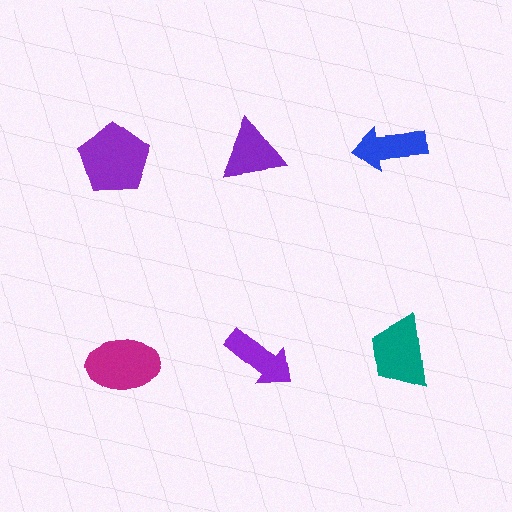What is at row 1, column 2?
A purple triangle.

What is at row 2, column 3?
A teal trapezoid.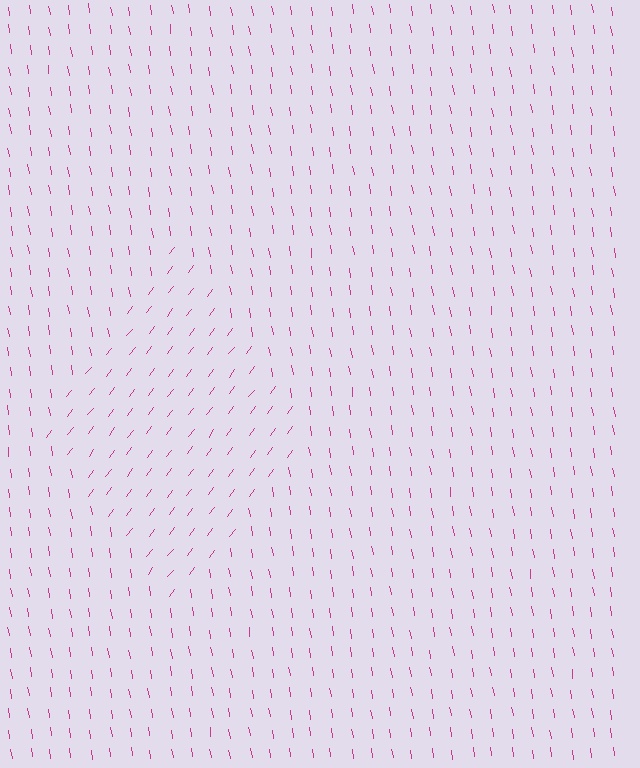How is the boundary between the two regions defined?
The boundary is defined purely by a change in line orientation (approximately 45 degrees difference). All lines are the same color and thickness.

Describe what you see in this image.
The image is filled with small magenta line segments. A diamond region in the image has lines oriented differently from the surrounding lines, creating a visible texture boundary.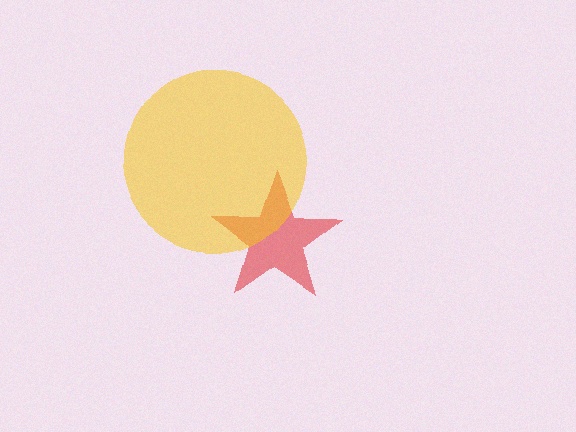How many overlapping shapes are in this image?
There are 2 overlapping shapes in the image.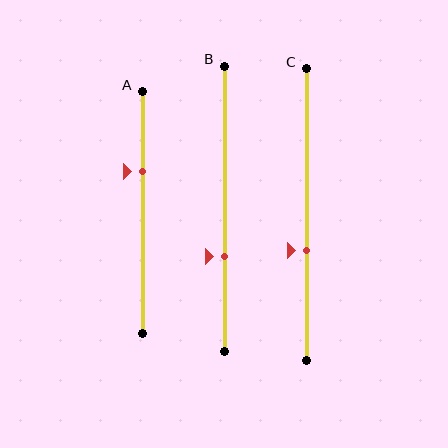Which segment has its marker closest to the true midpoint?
Segment C has its marker closest to the true midpoint.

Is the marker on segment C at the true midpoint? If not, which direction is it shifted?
No, the marker on segment C is shifted downward by about 12% of the segment length.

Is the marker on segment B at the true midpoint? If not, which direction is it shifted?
No, the marker on segment B is shifted downward by about 17% of the segment length.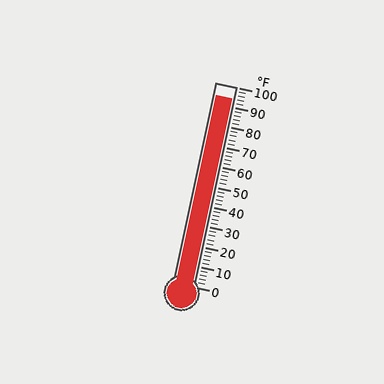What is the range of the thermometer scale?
The thermometer scale ranges from 0°F to 100°F.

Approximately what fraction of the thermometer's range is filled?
The thermometer is filled to approximately 95% of its range.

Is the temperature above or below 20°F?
The temperature is above 20°F.